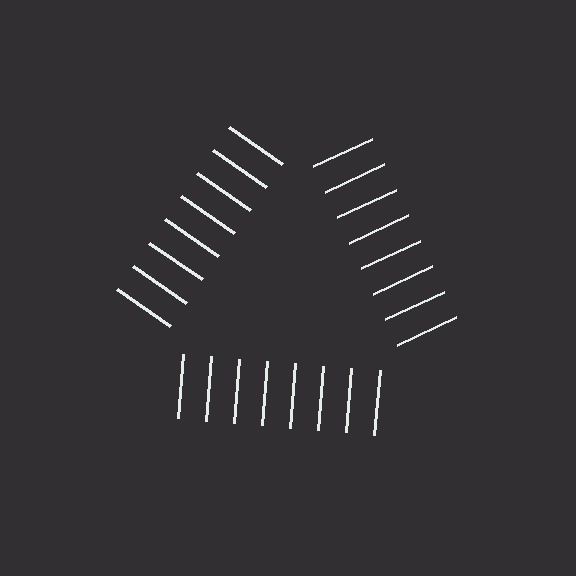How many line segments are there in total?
24 — 8 along each of the 3 edges.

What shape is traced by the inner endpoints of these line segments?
An illusory triangle — the line segments terminate on its edges but no continuous stroke is drawn.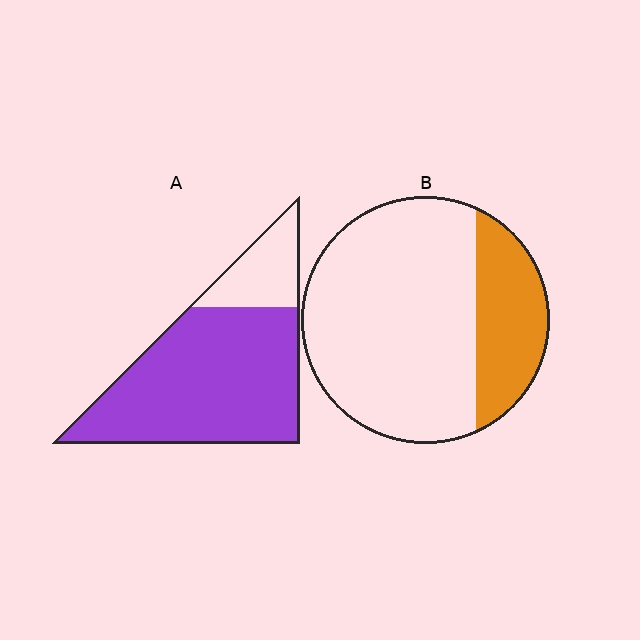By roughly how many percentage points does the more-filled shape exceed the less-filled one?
By roughly 55 percentage points (A over B).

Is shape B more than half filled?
No.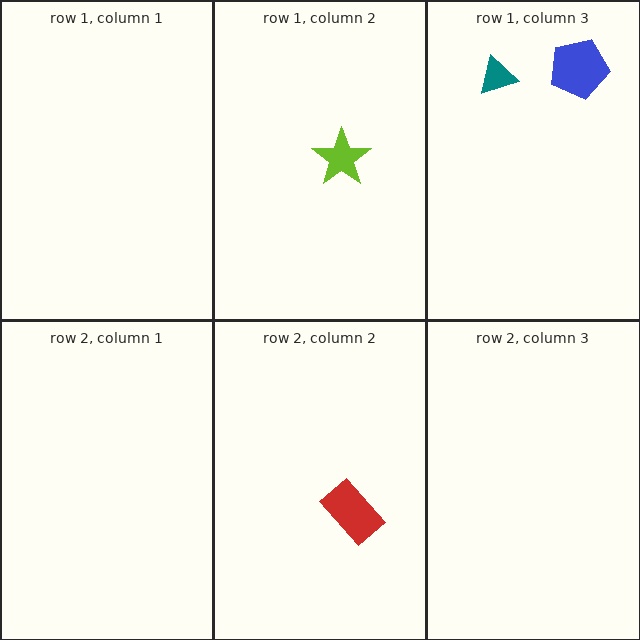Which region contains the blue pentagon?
The row 1, column 3 region.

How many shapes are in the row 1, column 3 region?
2.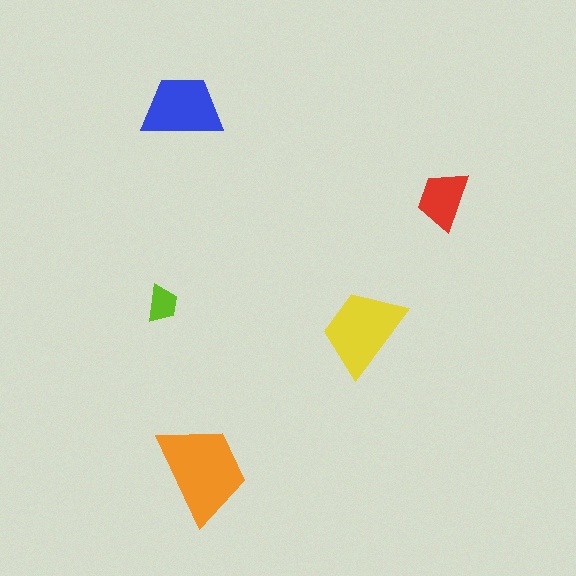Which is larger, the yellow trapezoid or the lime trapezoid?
The yellow one.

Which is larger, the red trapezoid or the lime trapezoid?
The red one.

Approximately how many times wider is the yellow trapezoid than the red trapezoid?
About 1.5 times wider.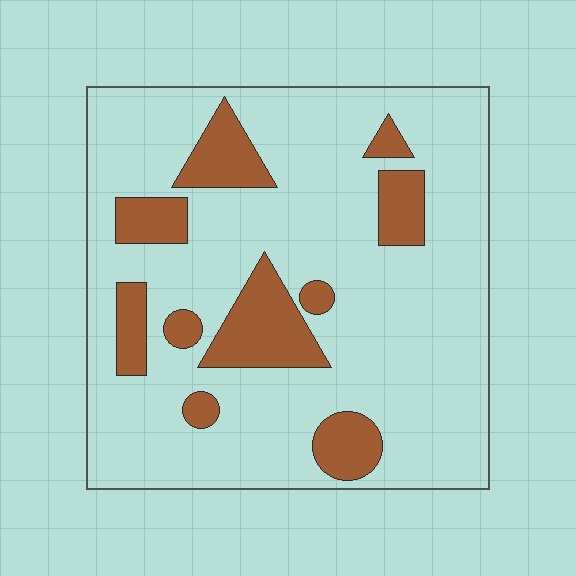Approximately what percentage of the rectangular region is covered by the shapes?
Approximately 20%.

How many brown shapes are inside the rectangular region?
10.